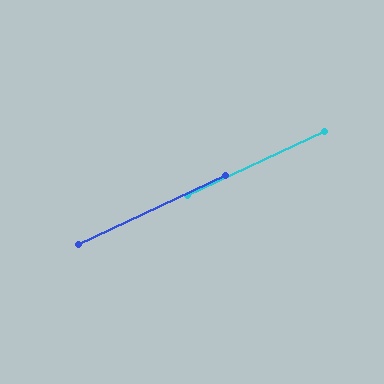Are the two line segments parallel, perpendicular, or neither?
Parallel — their directions differ by only 0.0°.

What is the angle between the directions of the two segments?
Approximately 0 degrees.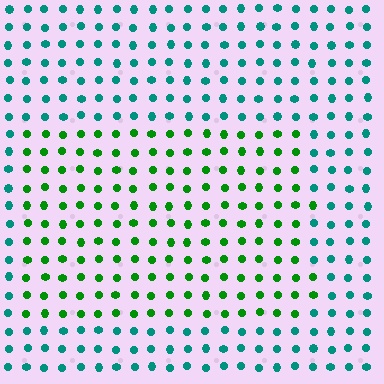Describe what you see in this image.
The image is filled with small teal elements in a uniform arrangement. A rectangle-shaped region is visible where the elements are tinted to a slightly different hue, forming a subtle color boundary.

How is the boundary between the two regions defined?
The boundary is defined purely by a slight shift in hue (about 49 degrees). Spacing, size, and orientation are identical on both sides.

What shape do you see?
I see a rectangle.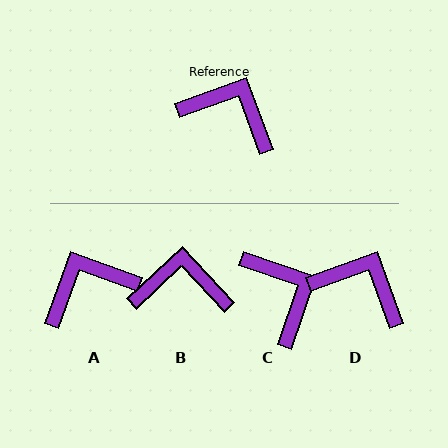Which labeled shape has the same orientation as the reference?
D.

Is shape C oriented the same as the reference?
No, it is off by about 39 degrees.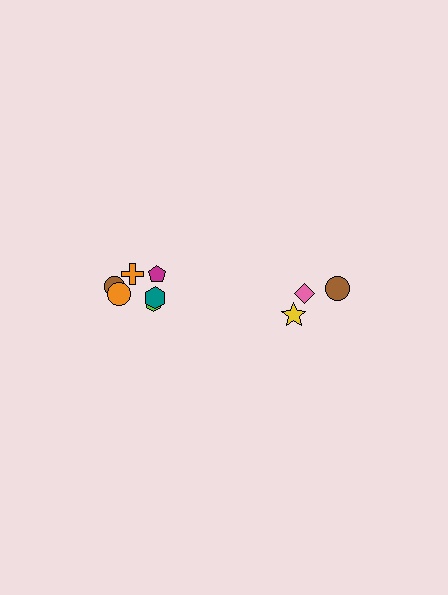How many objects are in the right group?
There are 3 objects.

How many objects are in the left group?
There are 6 objects.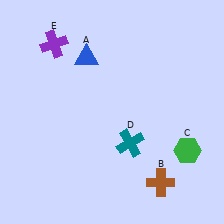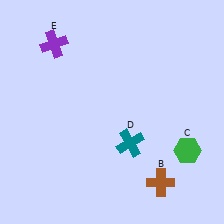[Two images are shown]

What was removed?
The blue triangle (A) was removed in Image 2.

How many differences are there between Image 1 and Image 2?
There is 1 difference between the two images.